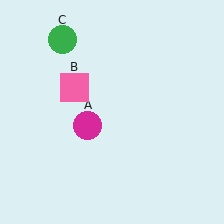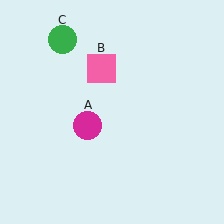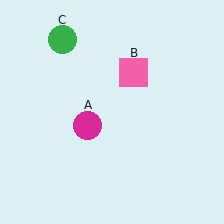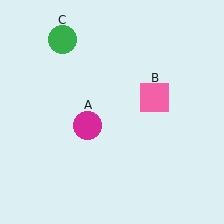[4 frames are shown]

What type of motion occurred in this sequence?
The pink square (object B) rotated clockwise around the center of the scene.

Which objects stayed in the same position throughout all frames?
Magenta circle (object A) and green circle (object C) remained stationary.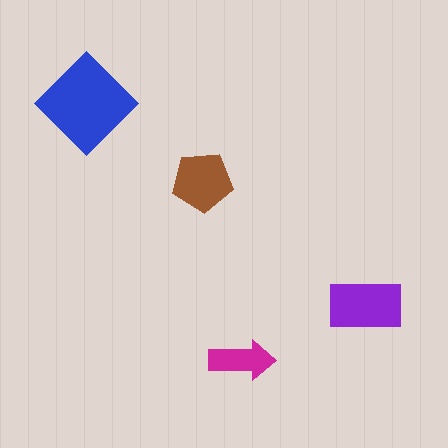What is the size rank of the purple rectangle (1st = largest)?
2nd.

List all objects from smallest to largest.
The magenta arrow, the brown pentagon, the purple rectangle, the blue diamond.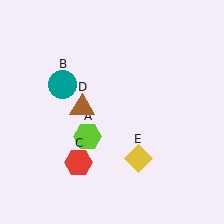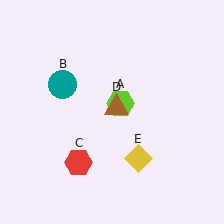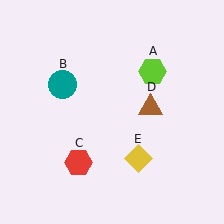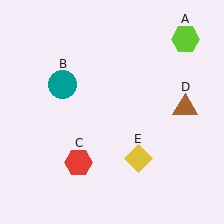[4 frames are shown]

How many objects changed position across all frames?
2 objects changed position: lime hexagon (object A), brown triangle (object D).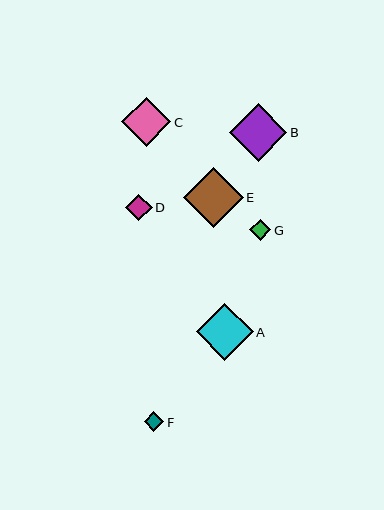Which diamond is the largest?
Diamond E is the largest with a size of approximately 60 pixels.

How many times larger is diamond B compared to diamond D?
Diamond B is approximately 2.2 times the size of diamond D.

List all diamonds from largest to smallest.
From largest to smallest: E, B, A, C, D, G, F.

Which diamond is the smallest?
Diamond F is the smallest with a size of approximately 19 pixels.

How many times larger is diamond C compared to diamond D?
Diamond C is approximately 1.9 times the size of diamond D.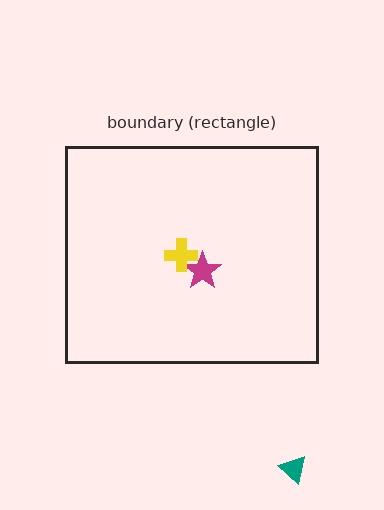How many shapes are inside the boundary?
2 inside, 1 outside.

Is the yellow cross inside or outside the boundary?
Inside.